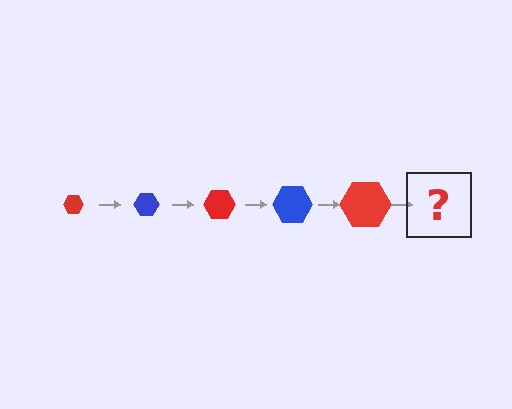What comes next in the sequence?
The next element should be a blue hexagon, larger than the previous one.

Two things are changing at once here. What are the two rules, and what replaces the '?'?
The two rules are that the hexagon grows larger each step and the color cycles through red and blue. The '?' should be a blue hexagon, larger than the previous one.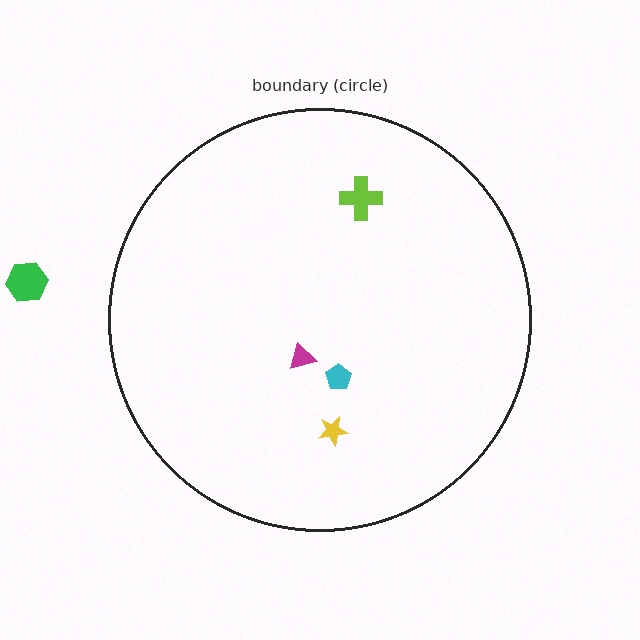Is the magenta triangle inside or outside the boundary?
Inside.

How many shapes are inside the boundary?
4 inside, 1 outside.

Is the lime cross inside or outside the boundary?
Inside.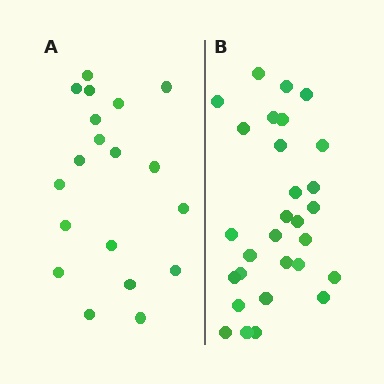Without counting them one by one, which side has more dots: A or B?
Region B (the right region) has more dots.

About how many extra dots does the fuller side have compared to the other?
Region B has roughly 10 or so more dots than region A.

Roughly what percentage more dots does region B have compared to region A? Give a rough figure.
About 55% more.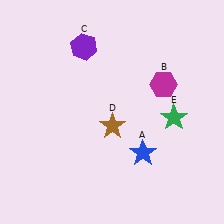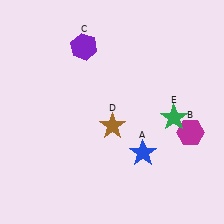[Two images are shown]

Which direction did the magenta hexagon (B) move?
The magenta hexagon (B) moved down.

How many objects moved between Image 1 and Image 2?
1 object moved between the two images.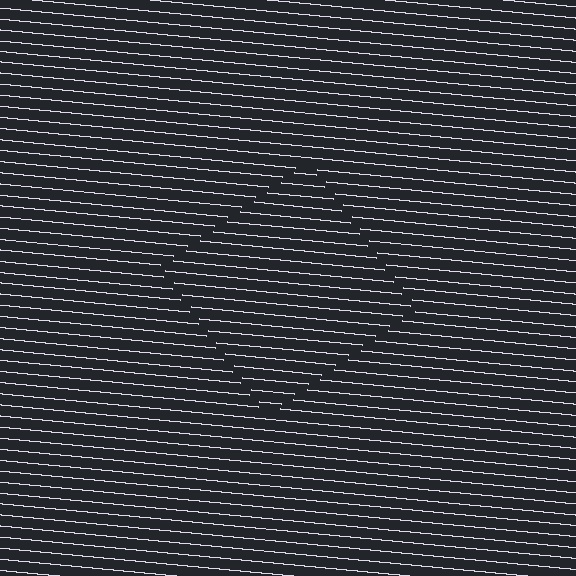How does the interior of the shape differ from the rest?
The interior of the shape contains the same grating, shifted by half a period — the contour is defined by the phase discontinuity where line-ends from the inner and outer gratings abut.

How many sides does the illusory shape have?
4 sides — the line-ends trace a square.